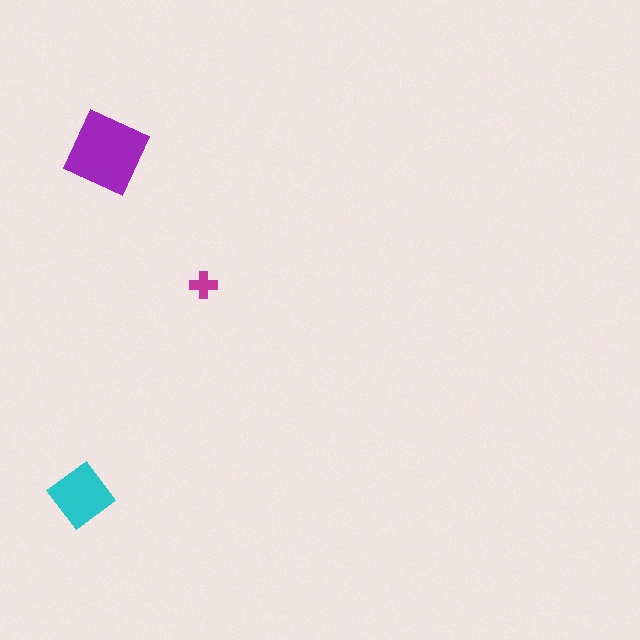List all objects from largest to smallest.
The purple diamond, the cyan diamond, the magenta cross.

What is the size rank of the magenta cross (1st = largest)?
3rd.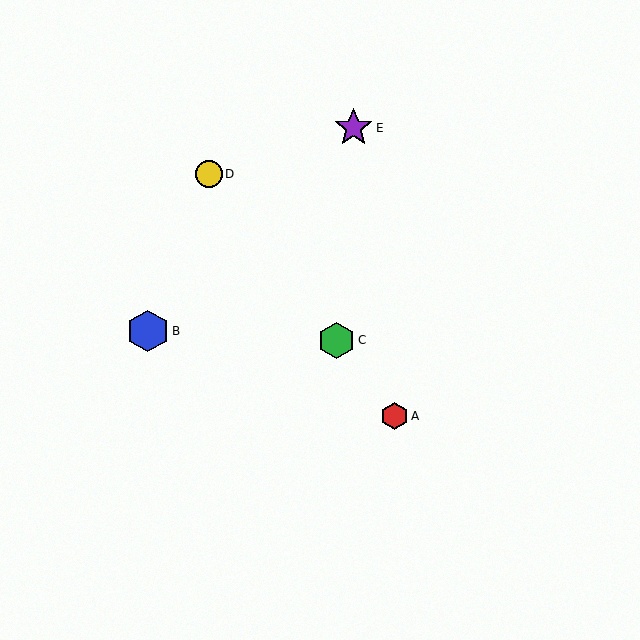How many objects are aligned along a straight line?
3 objects (A, C, D) are aligned along a straight line.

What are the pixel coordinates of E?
Object E is at (353, 128).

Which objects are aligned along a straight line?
Objects A, C, D are aligned along a straight line.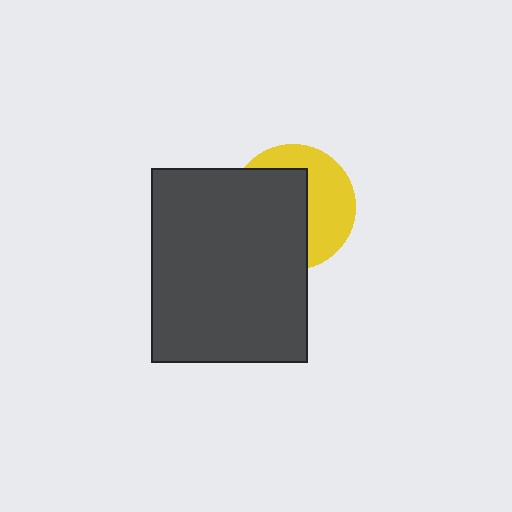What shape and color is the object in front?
The object in front is a dark gray rectangle.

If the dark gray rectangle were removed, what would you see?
You would see the complete yellow circle.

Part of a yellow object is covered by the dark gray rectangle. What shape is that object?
It is a circle.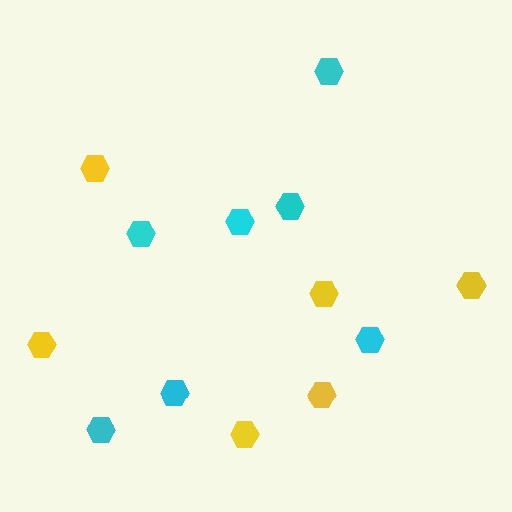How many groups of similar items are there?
There are 2 groups: one group of cyan hexagons (7) and one group of yellow hexagons (6).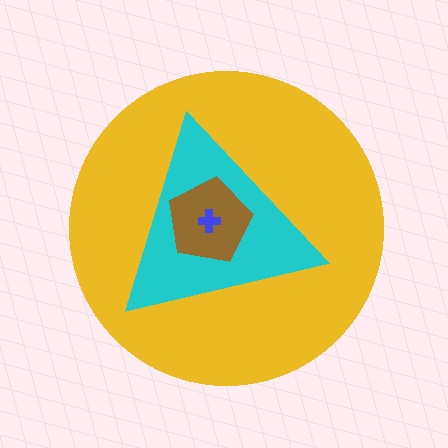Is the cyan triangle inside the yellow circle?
Yes.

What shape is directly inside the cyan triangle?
The brown pentagon.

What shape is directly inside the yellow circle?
The cyan triangle.